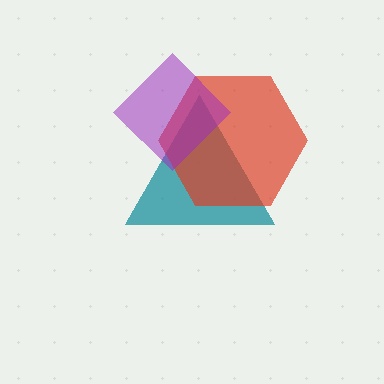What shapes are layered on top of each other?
The layered shapes are: a teal triangle, a red hexagon, a purple diamond.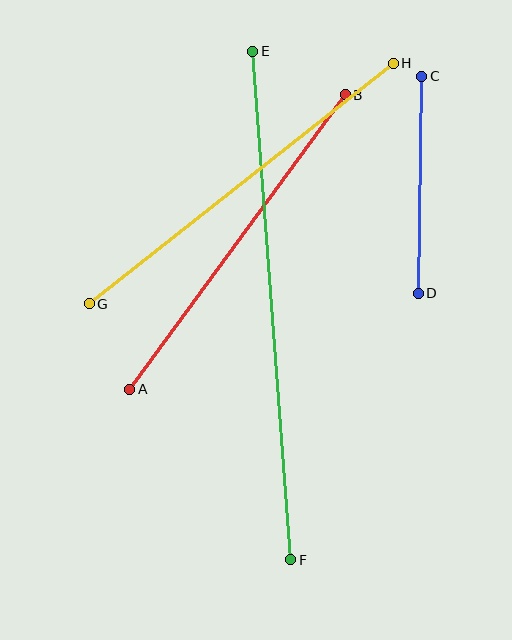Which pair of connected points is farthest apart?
Points E and F are farthest apart.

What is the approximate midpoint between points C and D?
The midpoint is at approximately (420, 185) pixels.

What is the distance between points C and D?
The distance is approximately 217 pixels.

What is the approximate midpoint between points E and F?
The midpoint is at approximately (272, 306) pixels.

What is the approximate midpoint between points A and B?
The midpoint is at approximately (237, 242) pixels.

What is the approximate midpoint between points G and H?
The midpoint is at approximately (241, 184) pixels.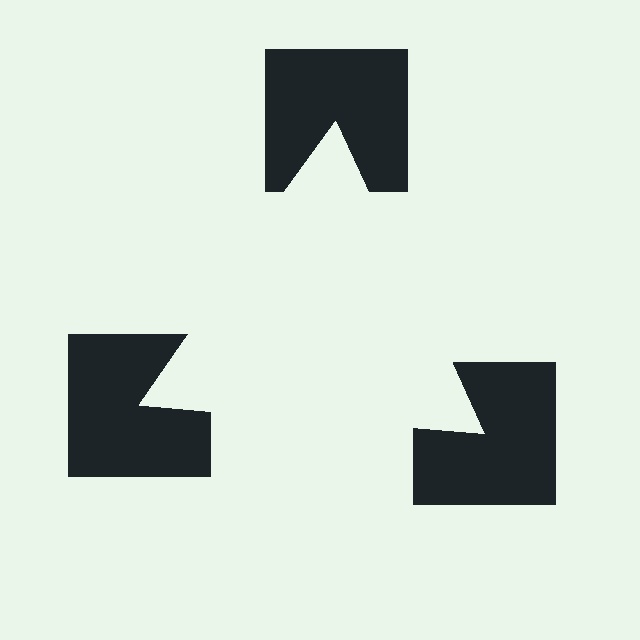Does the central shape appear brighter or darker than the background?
It typically appears slightly brighter than the background, even though no actual brightness change is drawn.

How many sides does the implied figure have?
3 sides.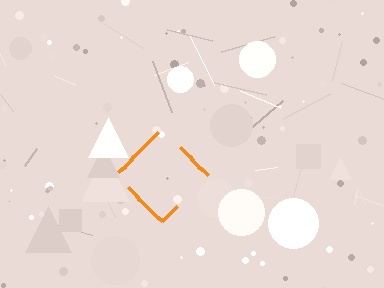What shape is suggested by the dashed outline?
The dashed outline suggests a diamond.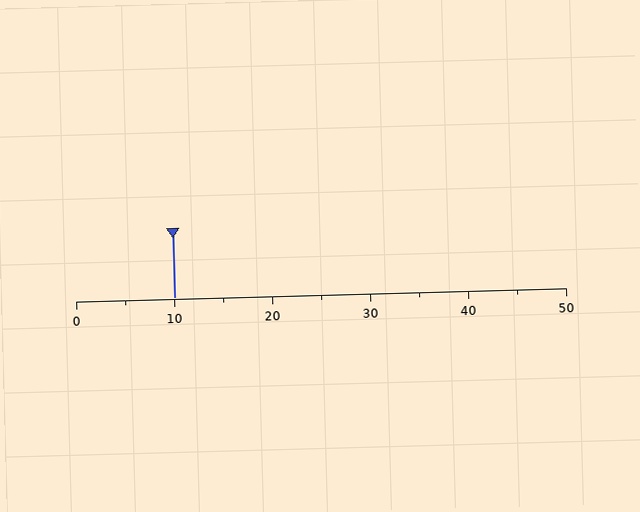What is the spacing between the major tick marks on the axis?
The major ticks are spaced 10 apart.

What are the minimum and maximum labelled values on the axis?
The axis runs from 0 to 50.